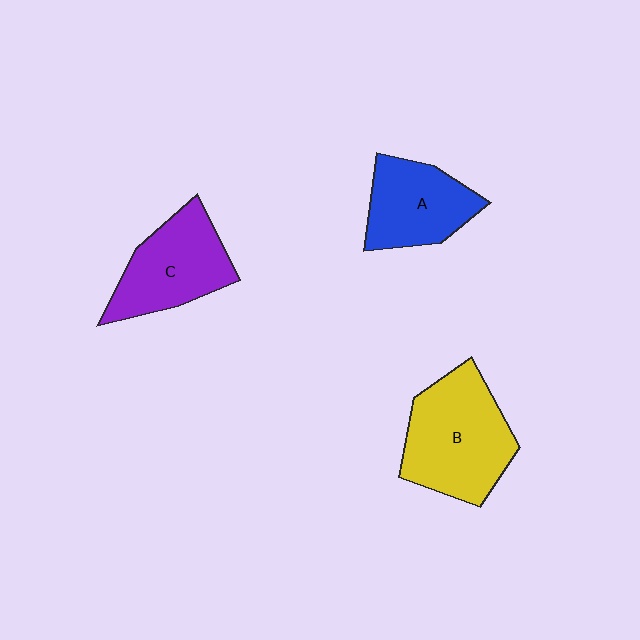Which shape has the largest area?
Shape B (yellow).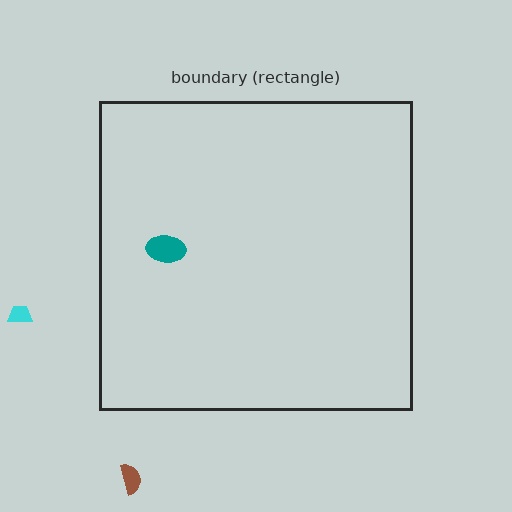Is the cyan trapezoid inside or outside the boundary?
Outside.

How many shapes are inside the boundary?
1 inside, 2 outside.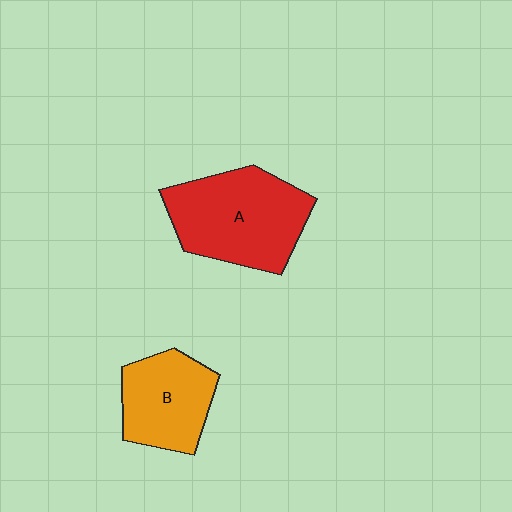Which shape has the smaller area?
Shape B (orange).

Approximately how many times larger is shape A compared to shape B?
Approximately 1.4 times.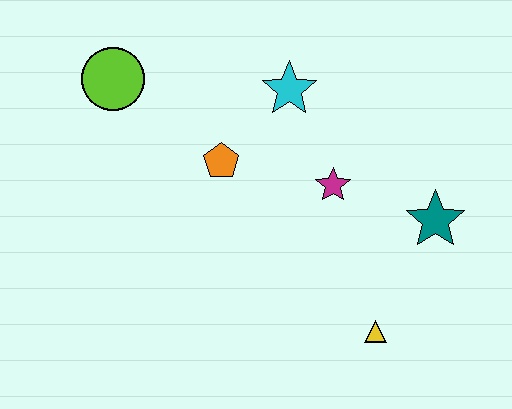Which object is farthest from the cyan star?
The yellow triangle is farthest from the cyan star.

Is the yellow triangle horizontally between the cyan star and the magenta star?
No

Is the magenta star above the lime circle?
No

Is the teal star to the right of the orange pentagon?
Yes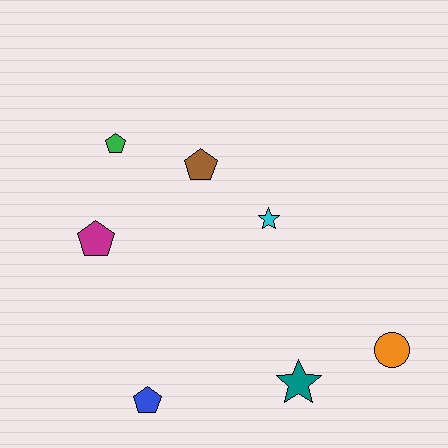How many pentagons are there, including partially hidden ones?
There are 4 pentagons.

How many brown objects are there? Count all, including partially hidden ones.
There is 1 brown object.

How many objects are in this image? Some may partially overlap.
There are 7 objects.